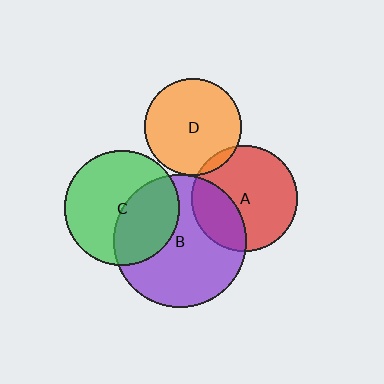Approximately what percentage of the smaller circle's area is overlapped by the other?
Approximately 30%.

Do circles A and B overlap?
Yes.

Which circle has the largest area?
Circle B (purple).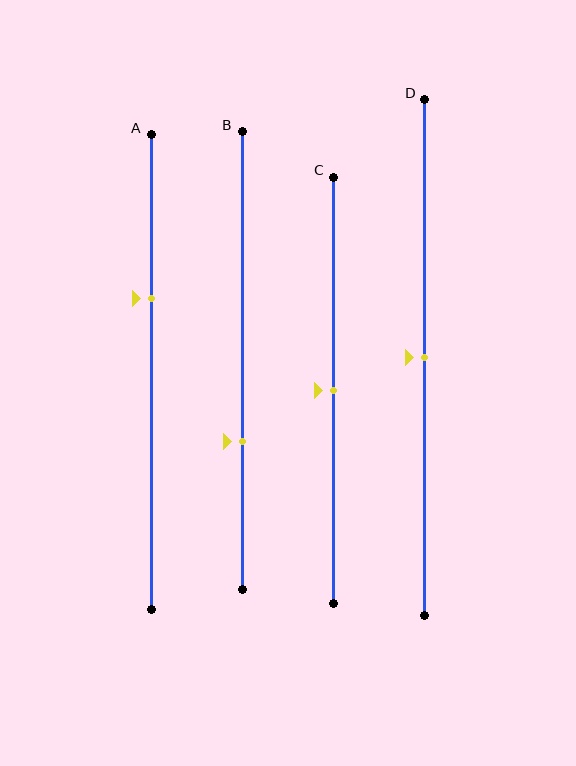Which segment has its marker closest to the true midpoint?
Segment C has its marker closest to the true midpoint.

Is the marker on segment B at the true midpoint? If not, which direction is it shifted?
No, the marker on segment B is shifted downward by about 18% of the segment length.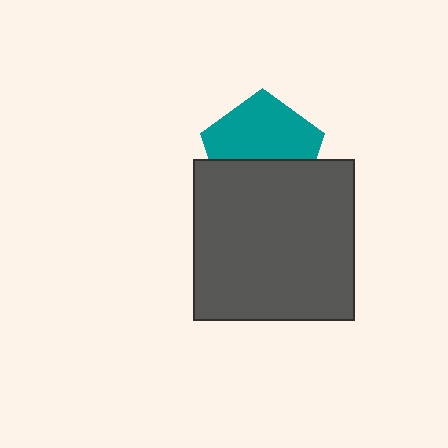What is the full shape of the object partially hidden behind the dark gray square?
The partially hidden object is a teal pentagon.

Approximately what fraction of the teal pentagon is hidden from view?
Roughly 42% of the teal pentagon is hidden behind the dark gray square.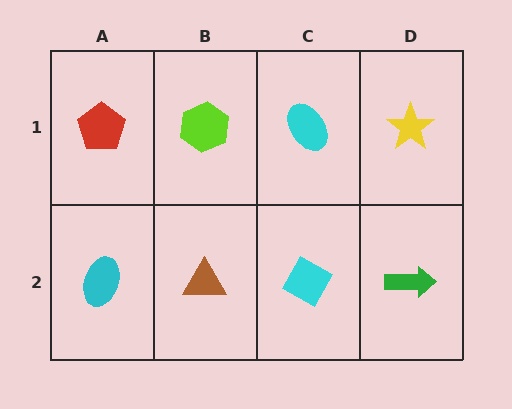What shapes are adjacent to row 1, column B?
A brown triangle (row 2, column B), a red pentagon (row 1, column A), a cyan ellipse (row 1, column C).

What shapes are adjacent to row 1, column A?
A cyan ellipse (row 2, column A), a lime hexagon (row 1, column B).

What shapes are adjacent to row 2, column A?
A red pentagon (row 1, column A), a brown triangle (row 2, column B).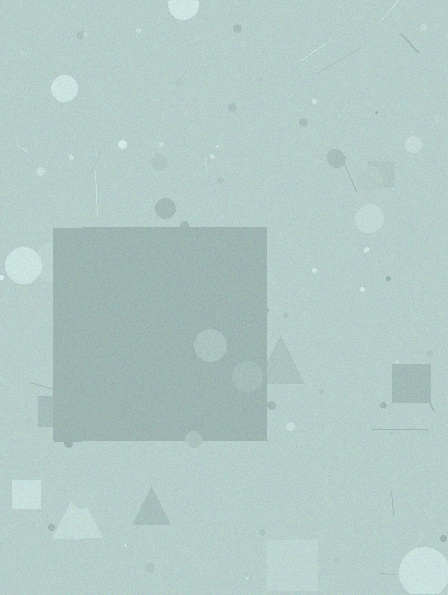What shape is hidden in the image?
A square is hidden in the image.